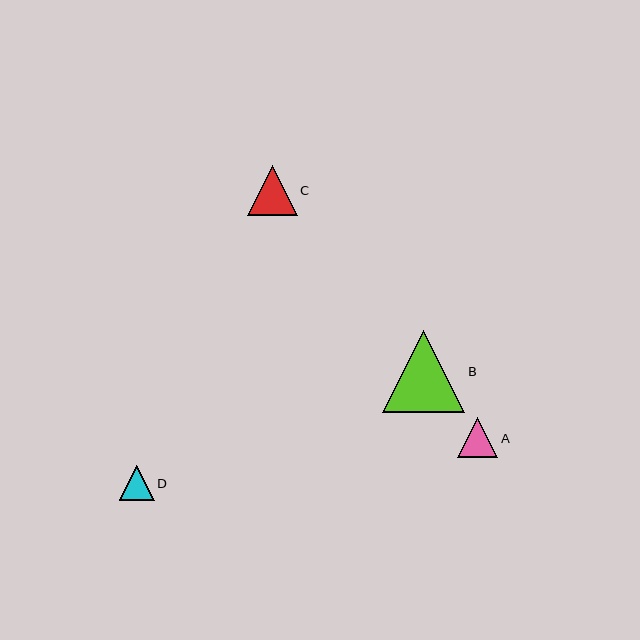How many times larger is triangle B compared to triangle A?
Triangle B is approximately 2.0 times the size of triangle A.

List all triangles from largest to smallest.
From largest to smallest: B, C, A, D.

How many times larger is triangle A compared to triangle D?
Triangle A is approximately 1.2 times the size of triangle D.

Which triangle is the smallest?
Triangle D is the smallest with a size of approximately 35 pixels.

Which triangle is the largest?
Triangle B is the largest with a size of approximately 82 pixels.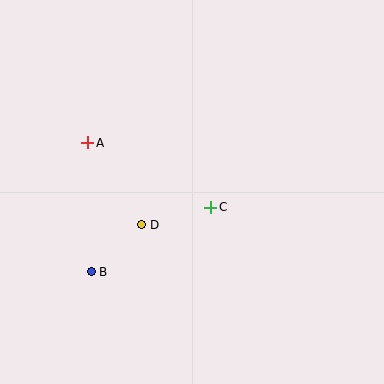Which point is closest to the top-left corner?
Point A is closest to the top-left corner.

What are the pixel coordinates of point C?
Point C is at (211, 207).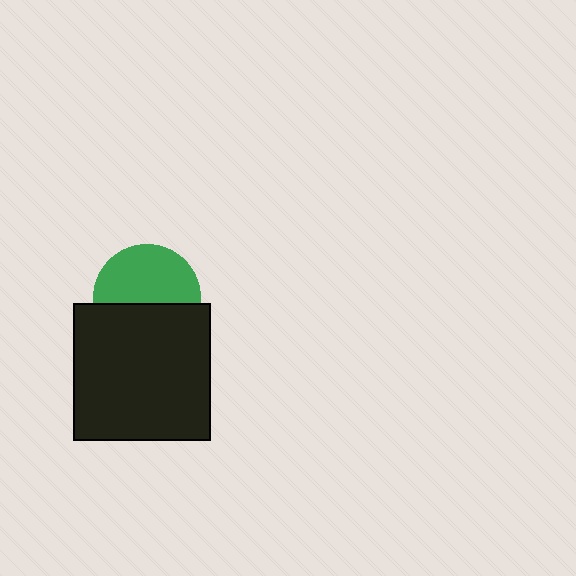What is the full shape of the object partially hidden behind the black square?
The partially hidden object is a green circle.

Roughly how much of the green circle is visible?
About half of it is visible (roughly 57%).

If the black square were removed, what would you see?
You would see the complete green circle.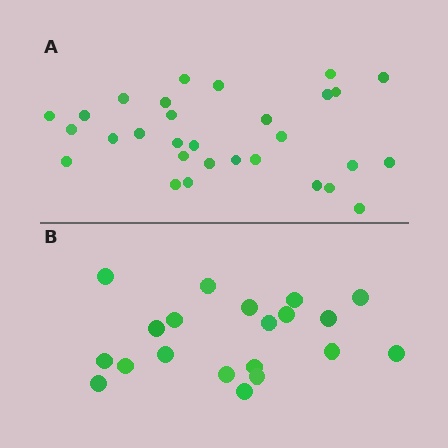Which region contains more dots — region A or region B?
Region A (the top region) has more dots.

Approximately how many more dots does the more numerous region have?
Region A has roughly 10 or so more dots than region B.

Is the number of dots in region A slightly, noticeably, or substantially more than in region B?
Region A has substantially more. The ratio is roughly 1.5 to 1.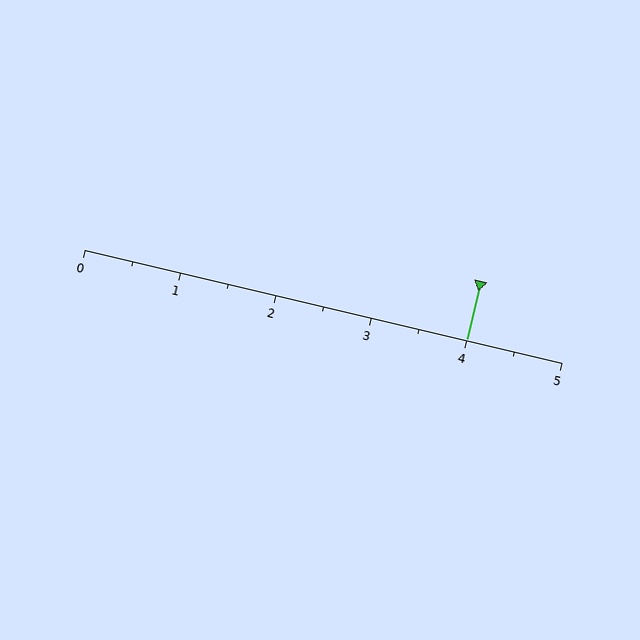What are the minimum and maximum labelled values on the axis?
The axis runs from 0 to 5.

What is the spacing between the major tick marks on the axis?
The major ticks are spaced 1 apart.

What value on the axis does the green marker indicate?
The marker indicates approximately 4.